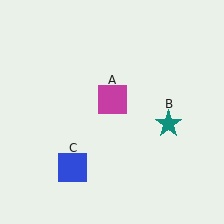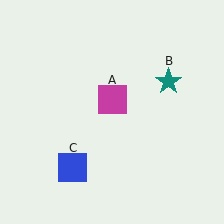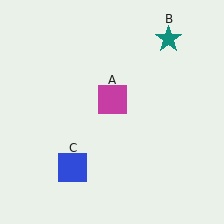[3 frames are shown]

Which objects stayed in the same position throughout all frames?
Magenta square (object A) and blue square (object C) remained stationary.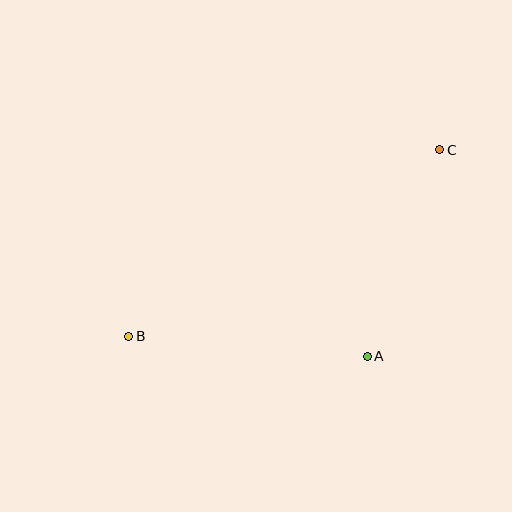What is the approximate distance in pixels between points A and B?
The distance between A and B is approximately 239 pixels.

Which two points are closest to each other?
Points A and C are closest to each other.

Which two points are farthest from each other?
Points B and C are farthest from each other.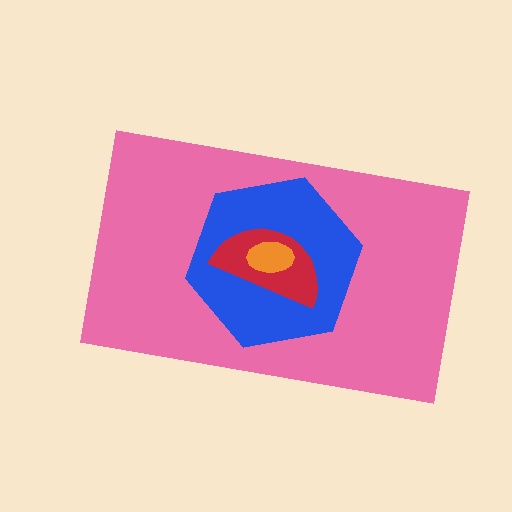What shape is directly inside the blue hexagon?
The red semicircle.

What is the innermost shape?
The orange ellipse.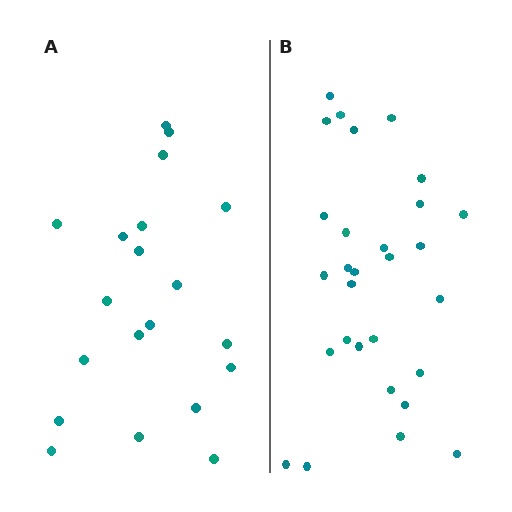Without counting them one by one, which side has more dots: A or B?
Region B (the right region) has more dots.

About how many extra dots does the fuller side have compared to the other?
Region B has roughly 8 or so more dots than region A.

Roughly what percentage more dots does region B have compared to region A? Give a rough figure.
About 45% more.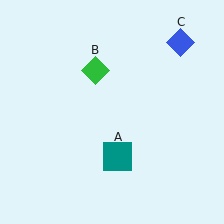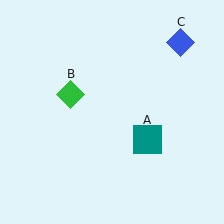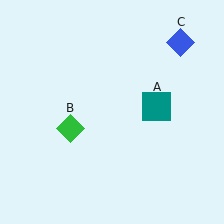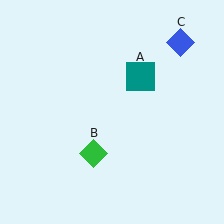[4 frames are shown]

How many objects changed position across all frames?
2 objects changed position: teal square (object A), green diamond (object B).